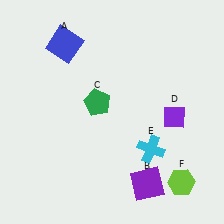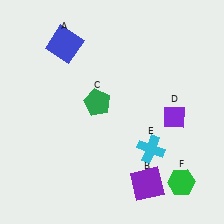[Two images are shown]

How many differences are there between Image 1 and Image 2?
There is 1 difference between the two images.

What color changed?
The hexagon (F) changed from lime in Image 1 to green in Image 2.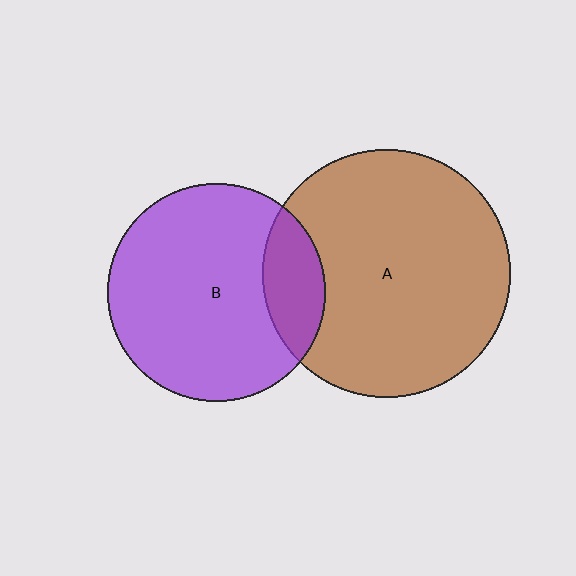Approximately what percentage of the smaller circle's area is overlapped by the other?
Approximately 20%.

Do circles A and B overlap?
Yes.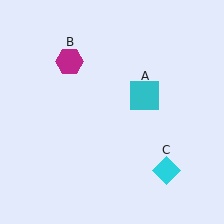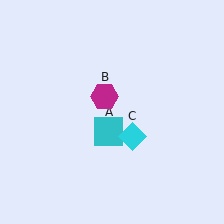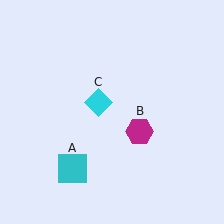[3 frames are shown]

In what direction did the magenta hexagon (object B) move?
The magenta hexagon (object B) moved down and to the right.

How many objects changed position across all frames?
3 objects changed position: cyan square (object A), magenta hexagon (object B), cyan diamond (object C).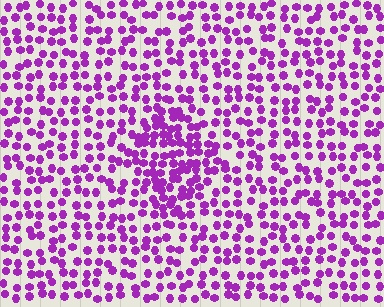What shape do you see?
I see a diamond.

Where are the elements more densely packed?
The elements are more densely packed inside the diamond boundary.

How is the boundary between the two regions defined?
The boundary is defined by a change in element density (approximately 1.8x ratio). All elements are the same color, size, and shape.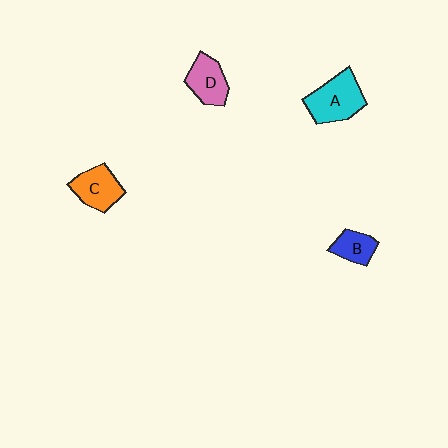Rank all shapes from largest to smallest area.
From largest to smallest: A (cyan), C (orange), D (pink), B (blue).